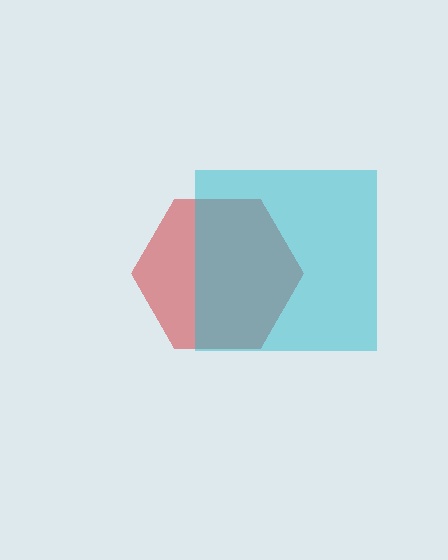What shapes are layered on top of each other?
The layered shapes are: a red hexagon, a cyan square.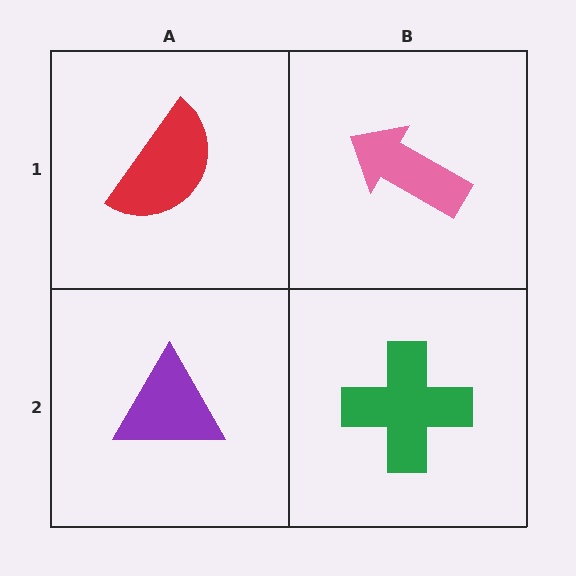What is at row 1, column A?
A red semicircle.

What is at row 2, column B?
A green cross.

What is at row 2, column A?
A purple triangle.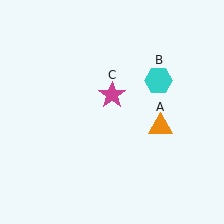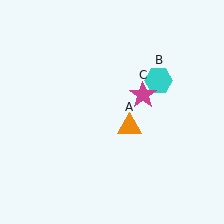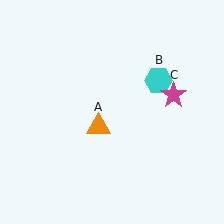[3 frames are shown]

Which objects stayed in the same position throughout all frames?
Cyan hexagon (object B) remained stationary.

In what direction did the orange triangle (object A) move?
The orange triangle (object A) moved left.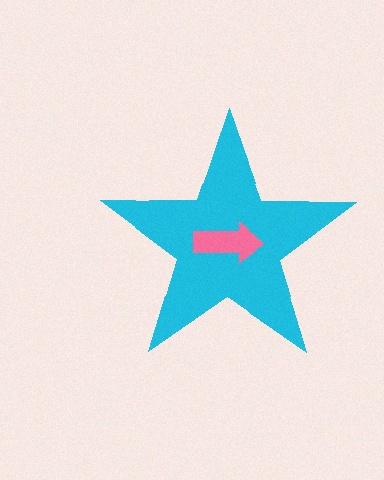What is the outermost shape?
The cyan star.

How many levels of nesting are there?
2.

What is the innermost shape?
The pink arrow.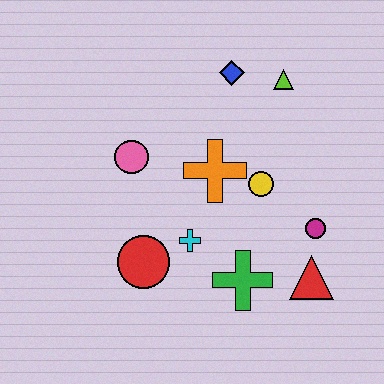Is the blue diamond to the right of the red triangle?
No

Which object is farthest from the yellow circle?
The red circle is farthest from the yellow circle.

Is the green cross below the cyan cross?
Yes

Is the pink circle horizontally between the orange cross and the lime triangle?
No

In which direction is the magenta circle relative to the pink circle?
The magenta circle is to the right of the pink circle.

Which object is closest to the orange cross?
The yellow circle is closest to the orange cross.